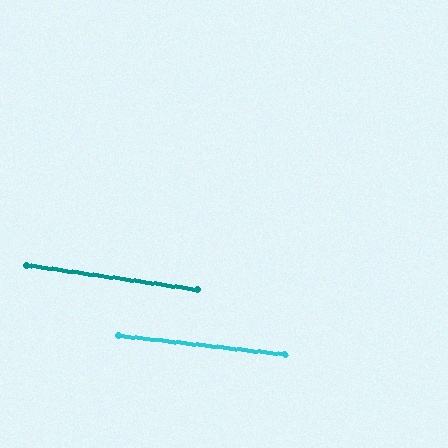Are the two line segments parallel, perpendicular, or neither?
Parallel — their directions differ by only 2.0°.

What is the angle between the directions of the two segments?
Approximately 2 degrees.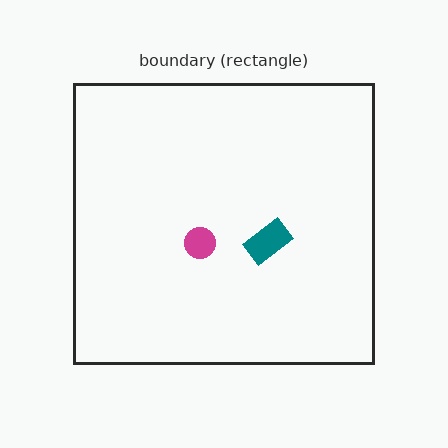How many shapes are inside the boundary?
2 inside, 0 outside.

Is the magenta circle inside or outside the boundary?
Inside.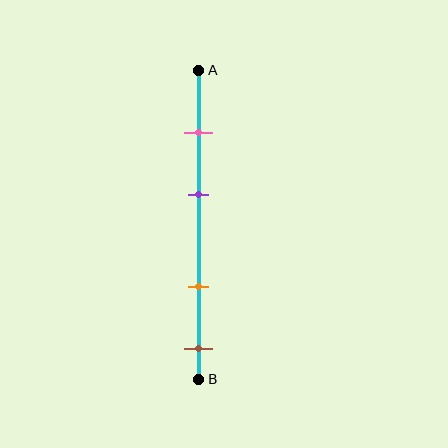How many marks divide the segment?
There are 4 marks dividing the segment.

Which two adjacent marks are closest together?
The pink and purple marks are the closest adjacent pair.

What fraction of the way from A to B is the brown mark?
The brown mark is approximately 90% (0.9) of the way from A to B.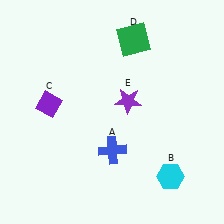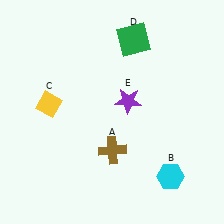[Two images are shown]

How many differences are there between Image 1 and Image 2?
There are 2 differences between the two images.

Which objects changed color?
A changed from blue to brown. C changed from purple to yellow.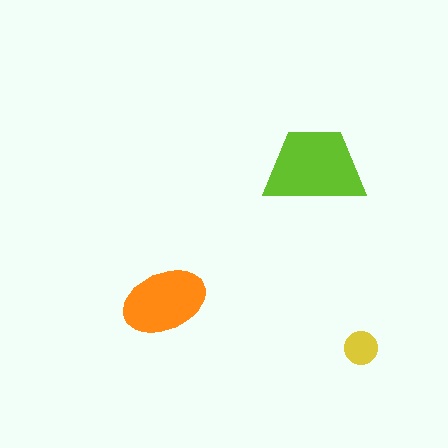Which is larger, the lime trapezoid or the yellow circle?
The lime trapezoid.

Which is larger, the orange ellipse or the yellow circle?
The orange ellipse.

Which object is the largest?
The lime trapezoid.